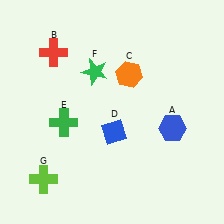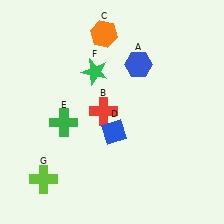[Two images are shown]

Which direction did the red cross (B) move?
The red cross (B) moved down.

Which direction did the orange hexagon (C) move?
The orange hexagon (C) moved up.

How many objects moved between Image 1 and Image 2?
3 objects moved between the two images.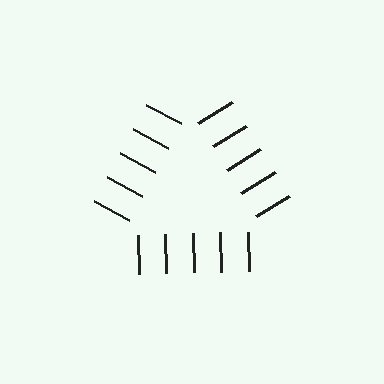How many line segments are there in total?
15 — 5 along each of the 3 edges.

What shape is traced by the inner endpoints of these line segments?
An illusory triangle — the line segments terminate on its edges but no continuous stroke is drawn.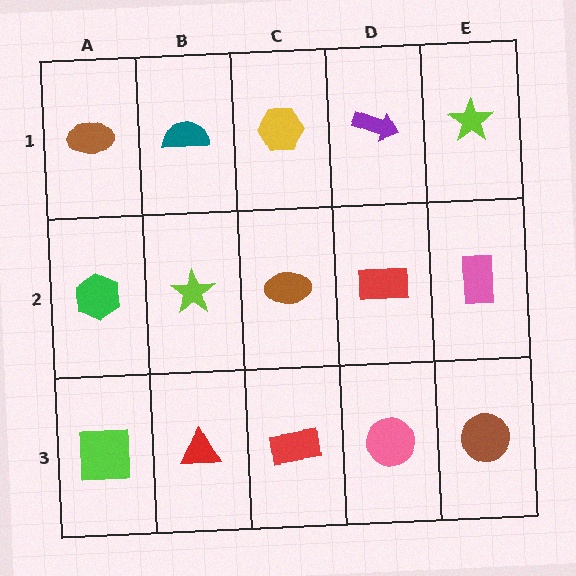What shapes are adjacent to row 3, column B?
A lime star (row 2, column B), a lime square (row 3, column A), a red rectangle (row 3, column C).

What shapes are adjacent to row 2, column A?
A brown ellipse (row 1, column A), a lime square (row 3, column A), a lime star (row 2, column B).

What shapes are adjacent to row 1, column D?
A red rectangle (row 2, column D), a yellow hexagon (row 1, column C), a lime star (row 1, column E).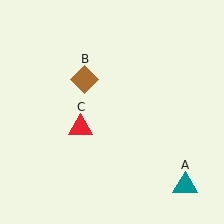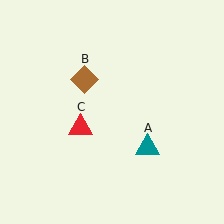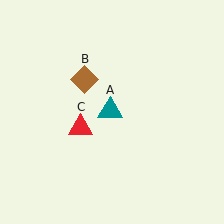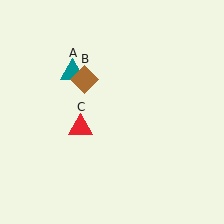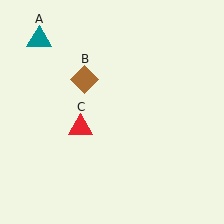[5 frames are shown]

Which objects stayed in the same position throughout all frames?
Brown diamond (object B) and red triangle (object C) remained stationary.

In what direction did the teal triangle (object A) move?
The teal triangle (object A) moved up and to the left.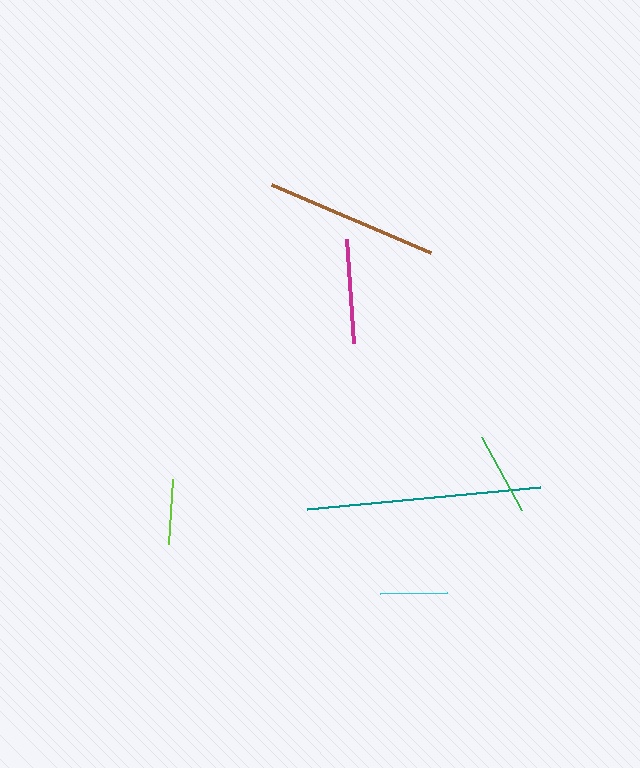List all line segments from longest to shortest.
From longest to shortest: teal, brown, magenta, green, cyan, lime.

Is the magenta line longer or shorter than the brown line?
The brown line is longer than the magenta line.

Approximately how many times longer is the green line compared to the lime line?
The green line is approximately 1.3 times the length of the lime line.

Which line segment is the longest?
The teal line is the longest at approximately 235 pixels.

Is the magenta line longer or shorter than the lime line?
The magenta line is longer than the lime line.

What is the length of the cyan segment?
The cyan segment is approximately 67 pixels long.